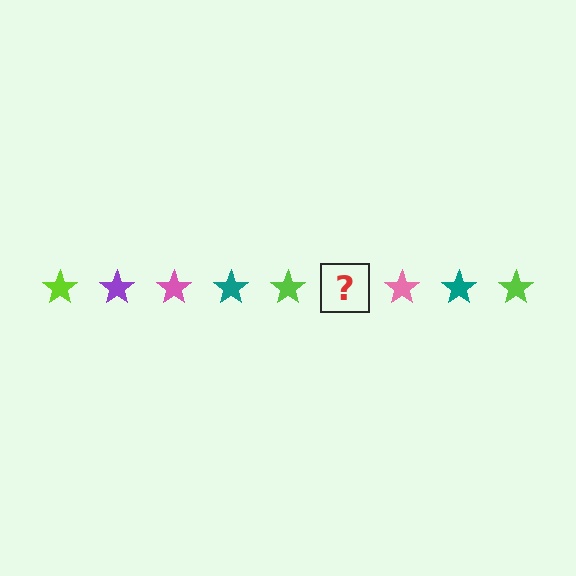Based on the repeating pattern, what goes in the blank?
The blank should be a purple star.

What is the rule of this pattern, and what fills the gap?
The rule is that the pattern cycles through lime, purple, pink, teal stars. The gap should be filled with a purple star.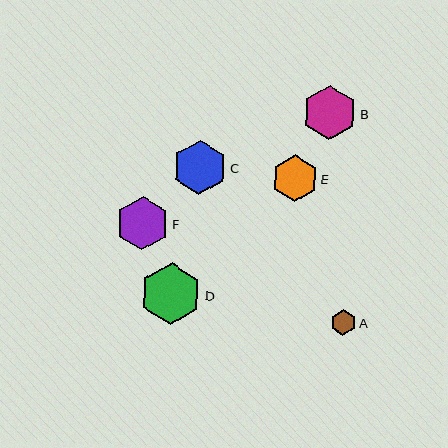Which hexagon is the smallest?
Hexagon A is the smallest with a size of approximately 25 pixels.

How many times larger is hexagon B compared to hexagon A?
Hexagon B is approximately 2.1 times the size of hexagon A.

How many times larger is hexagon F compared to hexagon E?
Hexagon F is approximately 1.1 times the size of hexagon E.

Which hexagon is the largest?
Hexagon D is the largest with a size of approximately 62 pixels.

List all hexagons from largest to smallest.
From largest to smallest: D, B, C, F, E, A.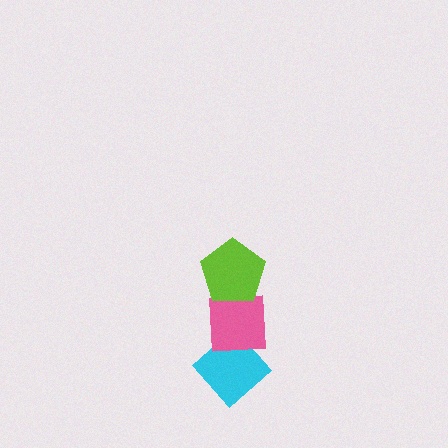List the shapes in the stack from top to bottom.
From top to bottom: the lime pentagon, the pink square, the cyan diamond.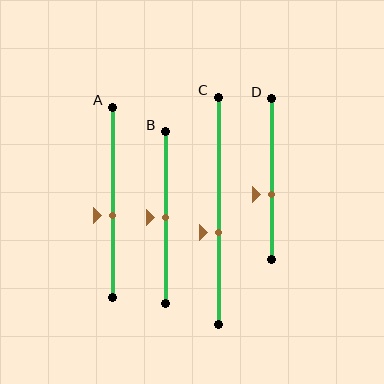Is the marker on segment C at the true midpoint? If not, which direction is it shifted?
No, the marker on segment C is shifted downward by about 10% of the segment length.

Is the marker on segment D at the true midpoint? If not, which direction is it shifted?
No, the marker on segment D is shifted downward by about 9% of the segment length.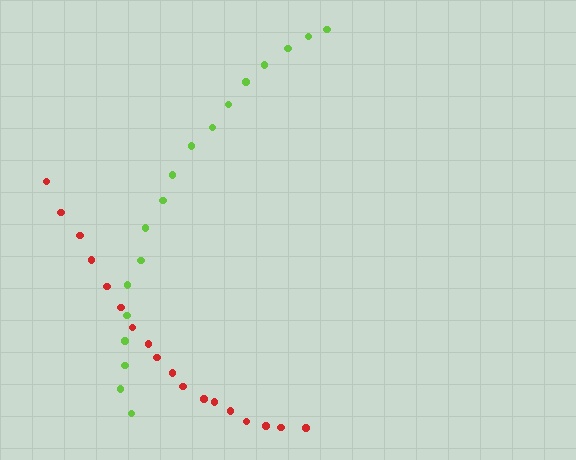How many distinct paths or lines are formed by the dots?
There are 2 distinct paths.